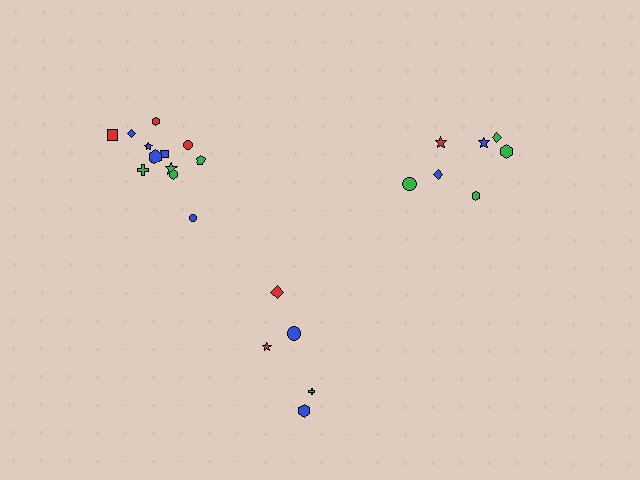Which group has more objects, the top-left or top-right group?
The top-left group.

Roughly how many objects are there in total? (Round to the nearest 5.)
Roughly 25 objects in total.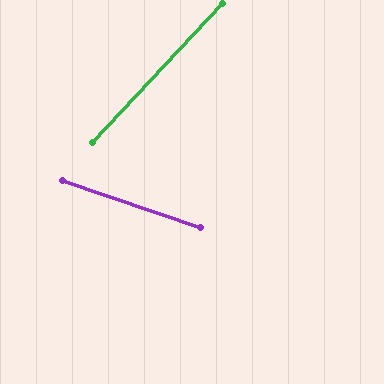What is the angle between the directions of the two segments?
Approximately 66 degrees.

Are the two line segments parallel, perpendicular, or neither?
Neither parallel nor perpendicular — they differ by about 66°.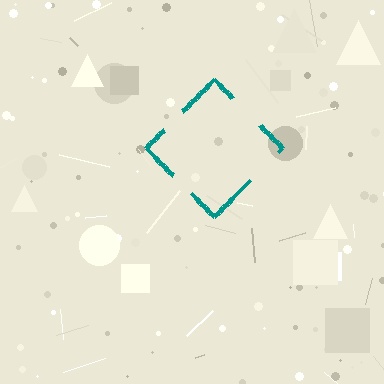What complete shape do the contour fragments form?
The contour fragments form a diamond.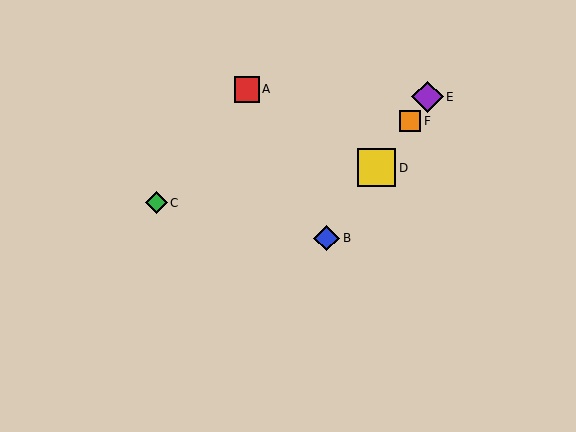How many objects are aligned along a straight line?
4 objects (B, D, E, F) are aligned along a straight line.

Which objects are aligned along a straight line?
Objects B, D, E, F are aligned along a straight line.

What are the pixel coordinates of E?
Object E is at (427, 97).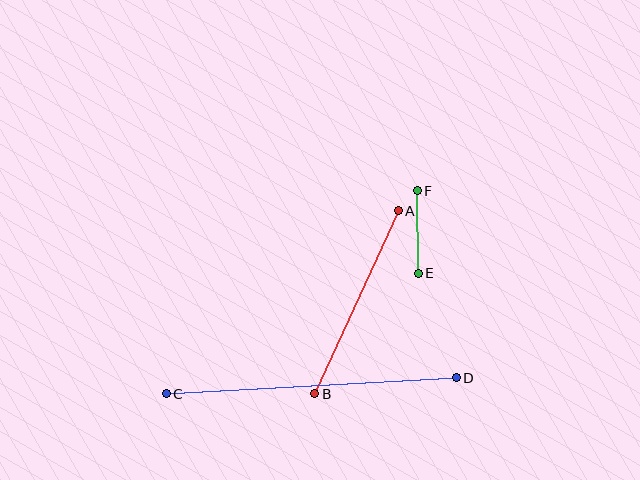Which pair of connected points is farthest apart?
Points C and D are farthest apart.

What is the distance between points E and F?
The distance is approximately 82 pixels.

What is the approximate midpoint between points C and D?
The midpoint is at approximately (311, 386) pixels.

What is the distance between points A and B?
The distance is approximately 201 pixels.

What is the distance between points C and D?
The distance is approximately 290 pixels.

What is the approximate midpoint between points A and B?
The midpoint is at approximately (357, 302) pixels.